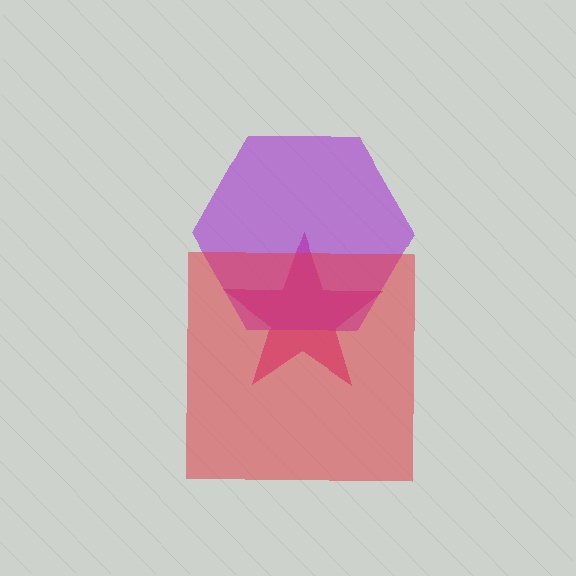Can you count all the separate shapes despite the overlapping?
Yes, there are 3 separate shapes.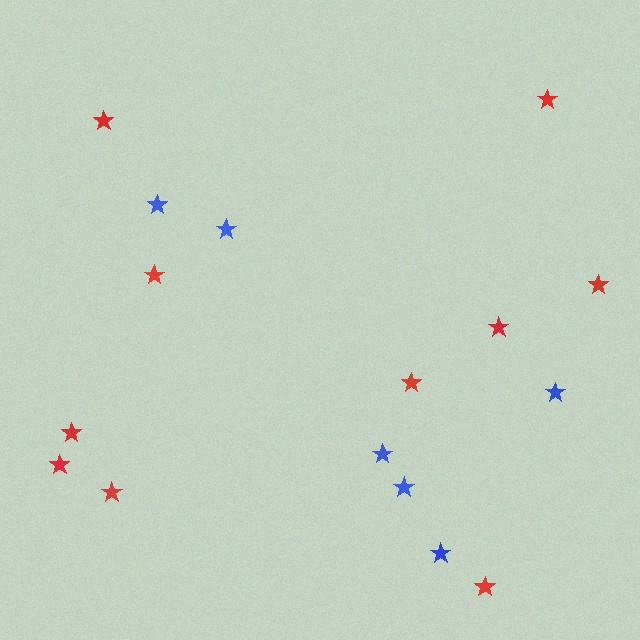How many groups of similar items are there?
There are 2 groups: one group of red stars (10) and one group of blue stars (6).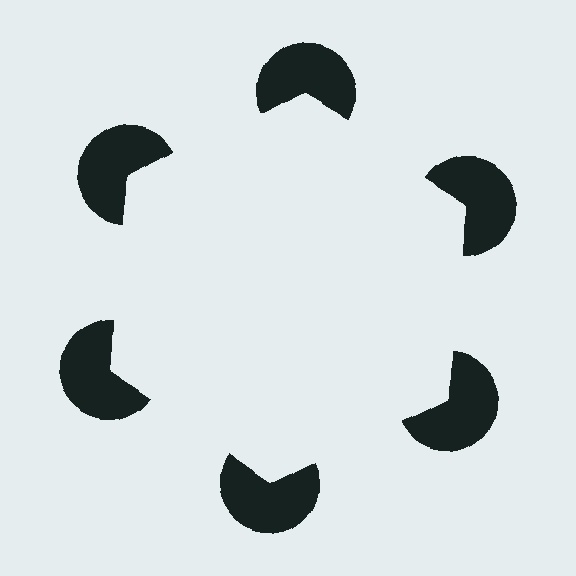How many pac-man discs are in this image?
There are 6 — one at each vertex of the illusory hexagon.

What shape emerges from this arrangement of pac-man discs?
An illusory hexagon — its edges are inferred from the aligned wedge cuts in the pac-man discs, not physically drawn.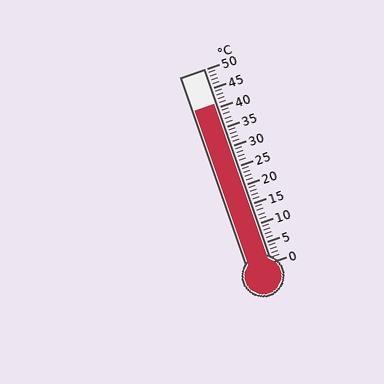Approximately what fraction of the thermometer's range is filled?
The thermometer is filled to approximately 80% of its range.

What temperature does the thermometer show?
The thermometer shows approximately 41°C.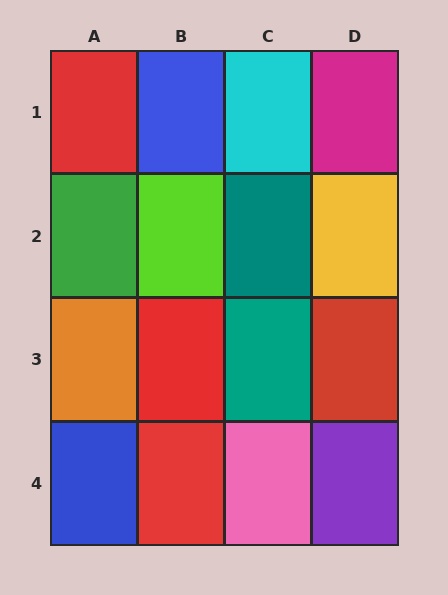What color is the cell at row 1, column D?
Magenta.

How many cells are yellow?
1 cell is yellow.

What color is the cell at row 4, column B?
Red.